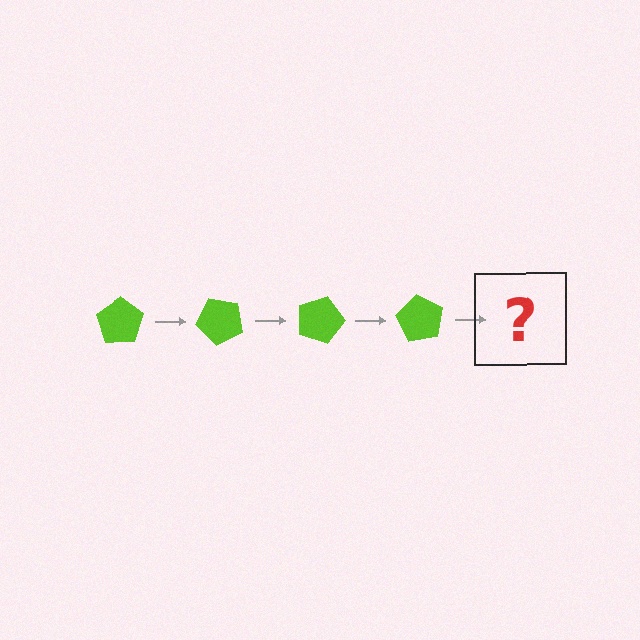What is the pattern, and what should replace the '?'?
The pattern is that the pentagon rotates 45 degrees each step. The '?' should be a lime pentagon rotated 180 degrees.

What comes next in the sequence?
The next element should be a lime pentagon rotated 180 degrees.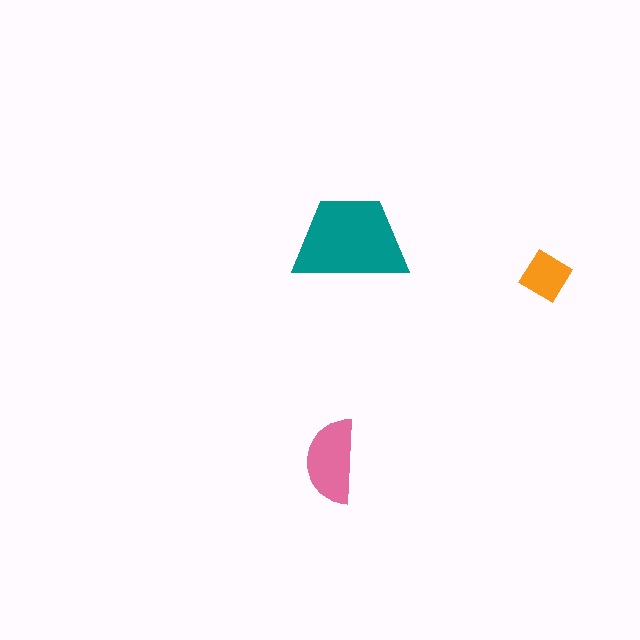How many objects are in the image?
There are 3 objects in the image.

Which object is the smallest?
The orange diamond.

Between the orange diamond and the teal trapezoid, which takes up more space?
The teal trapezoid.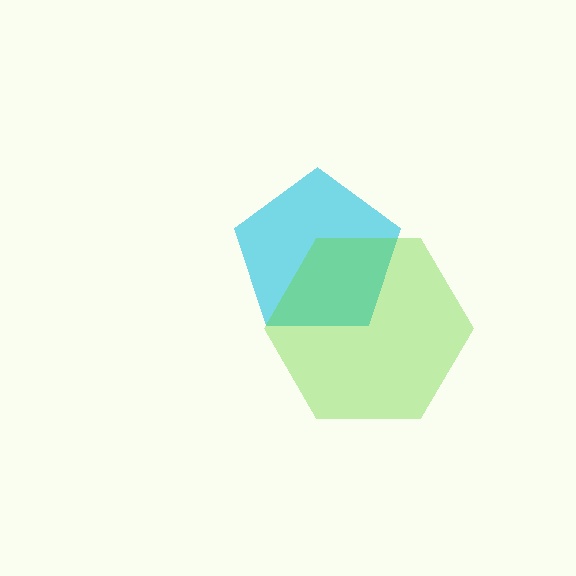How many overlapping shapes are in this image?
There are 2 overlapping shapes in the image.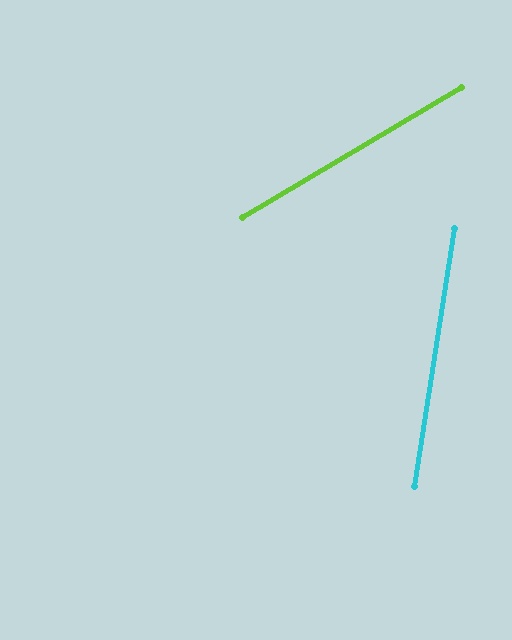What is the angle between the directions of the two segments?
Approximately 51 degrees.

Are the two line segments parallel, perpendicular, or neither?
Neither parallel nor perpendicular — they differ by about 51°.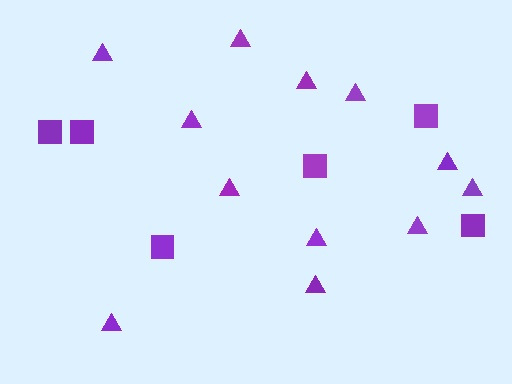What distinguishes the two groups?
There are 2 groups: one group of squares (6) and one group of triangles (12).